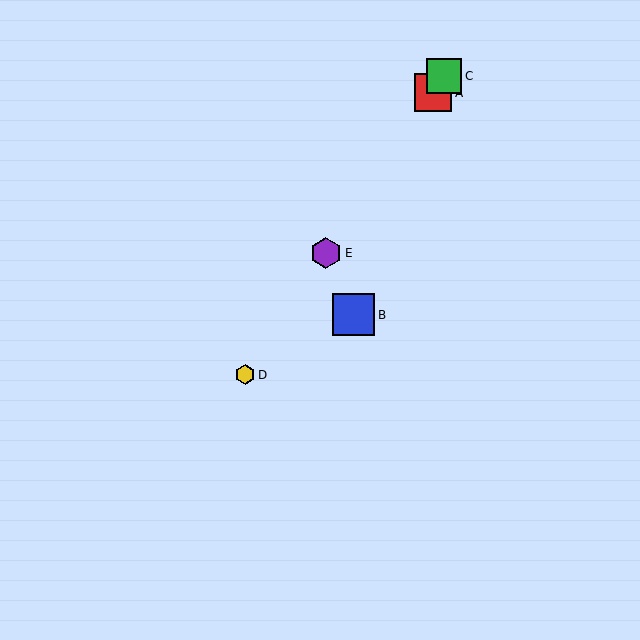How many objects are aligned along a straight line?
4 objects (A, C, D, E) are aligned along a straight line.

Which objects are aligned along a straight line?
Objects A, C, D, E are aligned along a straight line.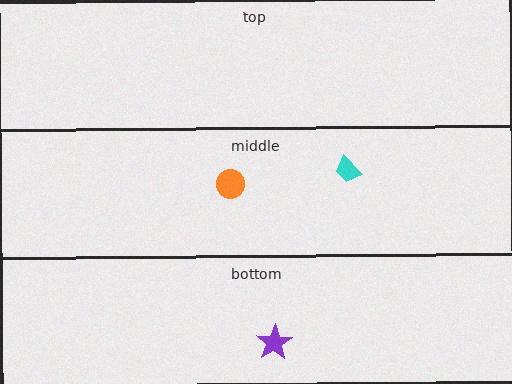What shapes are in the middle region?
The cyan trapezoid, the orange circle.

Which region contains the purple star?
The bottom region.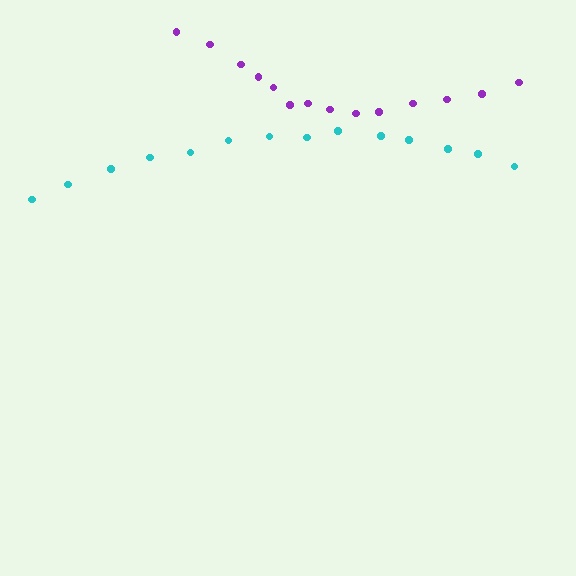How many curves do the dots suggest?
There are 2 distinct paths.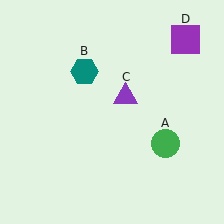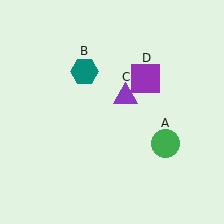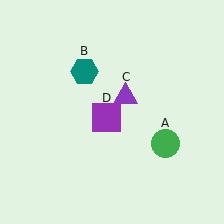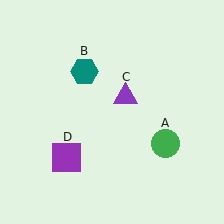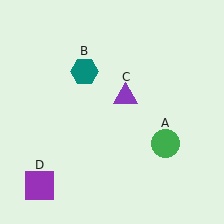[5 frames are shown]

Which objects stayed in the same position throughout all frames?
Green circle (object A) and teal hexagon (object B) and purple triangle (object C) remained stationary.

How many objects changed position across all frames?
1 object changed position: purple square (object D).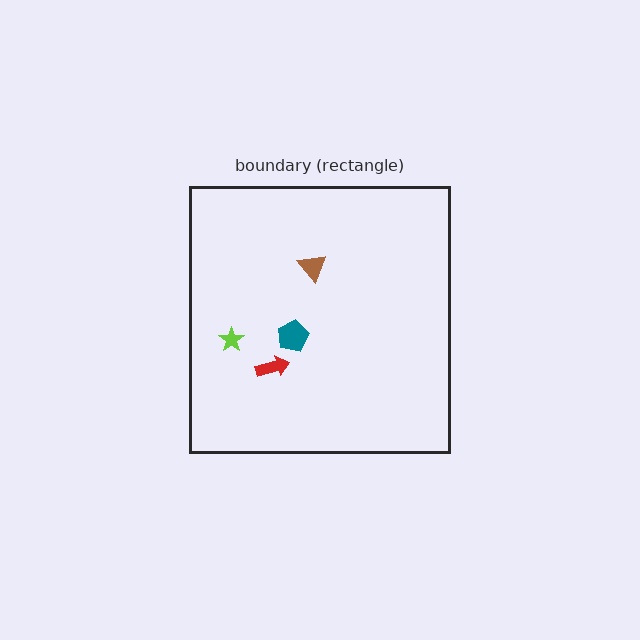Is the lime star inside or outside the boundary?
Inside.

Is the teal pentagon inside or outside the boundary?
Inside.